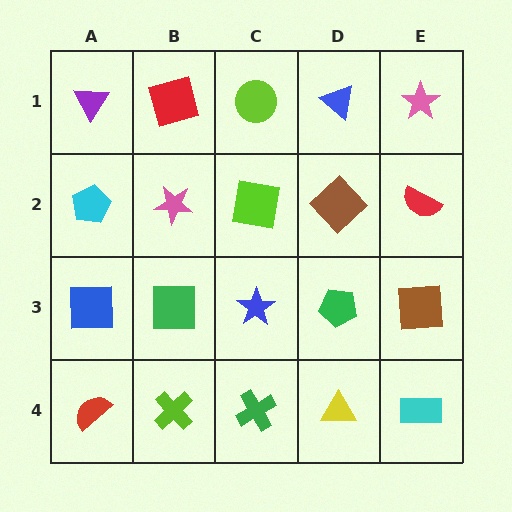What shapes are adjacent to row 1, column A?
A cyan pentagon (row 2, column A), a red square (row 1, column B).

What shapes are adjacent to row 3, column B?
A pink star (row 2, column B), a lime cross (row 4, column B), a blue square (row 3, column A), a blue star (row 3, column C).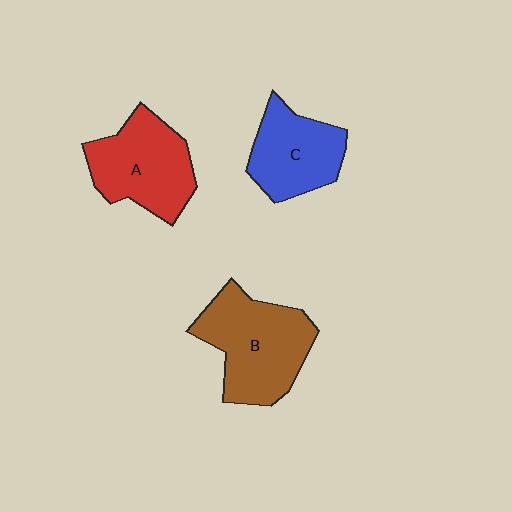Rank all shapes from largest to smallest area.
From largest to smallest: B (brown), A (red), C (blue).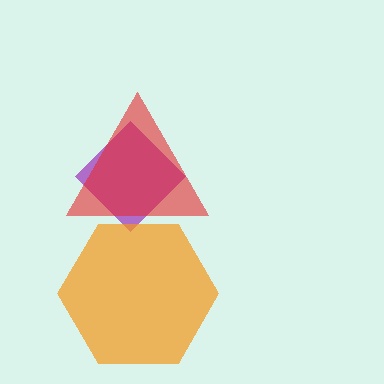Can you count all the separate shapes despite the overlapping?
Yes, there are 3 separate shapes.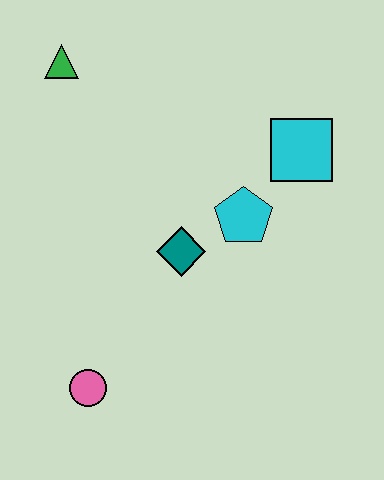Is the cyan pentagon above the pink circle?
Yes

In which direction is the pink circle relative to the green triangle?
The pink circle is below the green triangle.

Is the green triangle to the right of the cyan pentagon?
No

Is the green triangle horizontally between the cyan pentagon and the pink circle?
No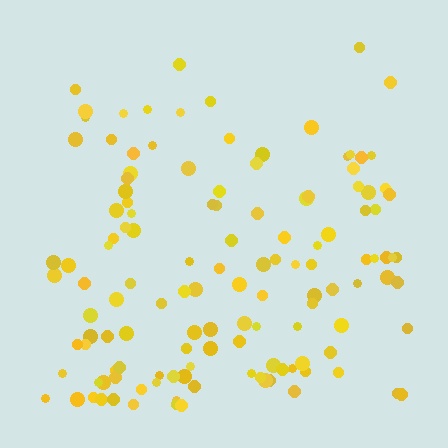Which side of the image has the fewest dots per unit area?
The top.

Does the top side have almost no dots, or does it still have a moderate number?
Still a moderate number, just noticeably fewer than the bottom.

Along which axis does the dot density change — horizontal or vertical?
Vertical.